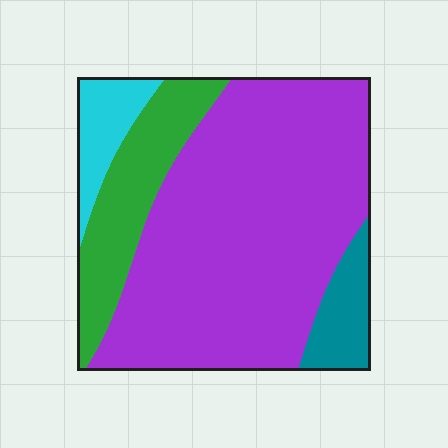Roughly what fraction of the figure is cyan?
Cyan takes up about one tenth (1/10) of the figure.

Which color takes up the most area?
Purple, at roughly 65%.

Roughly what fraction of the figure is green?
Green takes up between a sixth and a third of the figure.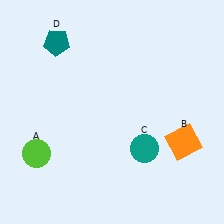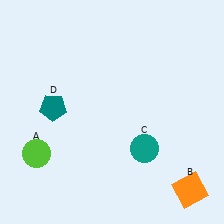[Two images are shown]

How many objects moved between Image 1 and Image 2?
2 objects moved between the two images.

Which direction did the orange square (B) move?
The orange square (B) moved down.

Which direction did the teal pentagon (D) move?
The teal pentagon (D) moved down.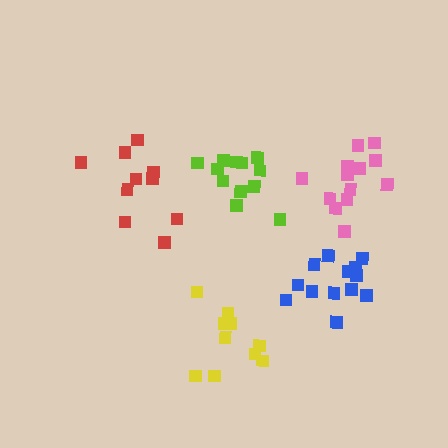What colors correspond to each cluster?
The clusters are colored: blue, red, pink, yellow, lime.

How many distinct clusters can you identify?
There are 5 distinct clusters.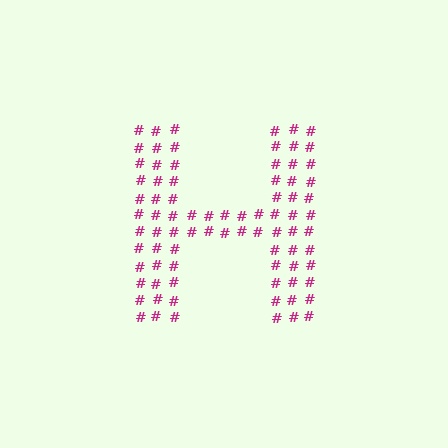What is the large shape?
The large shape is the letter H.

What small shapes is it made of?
It is made of small hash symbols.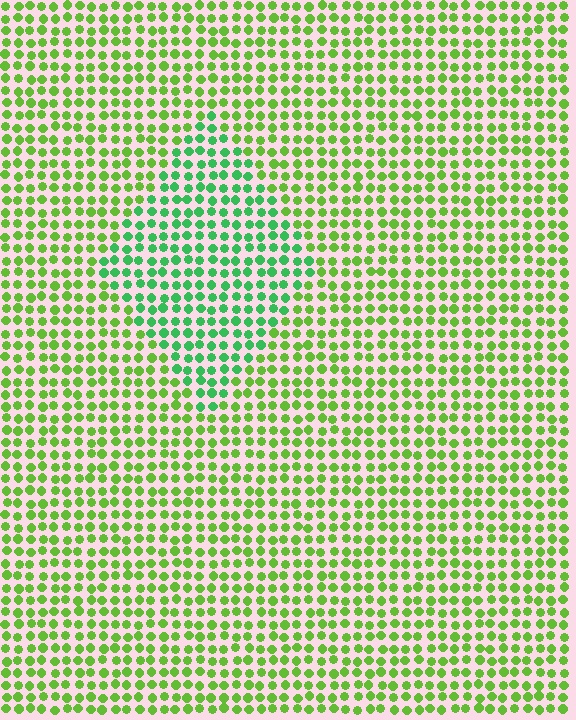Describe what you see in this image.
The image is filled with small lime elements in a uniform arrangement. A diamond-shaped region is visible where the elements are tinted to a slightly different hue, forming a subtle color boundary.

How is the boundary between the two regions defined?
The boundary is defined purely by a slight shift in hue (about 35 degrees). Spacing, size, and orientation are identical on both sides.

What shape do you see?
I see a diamond.